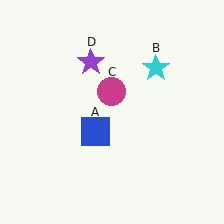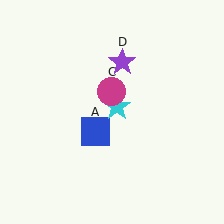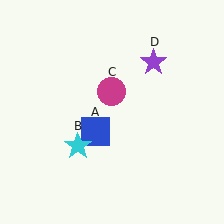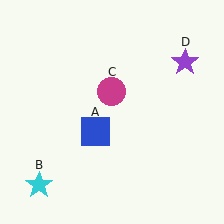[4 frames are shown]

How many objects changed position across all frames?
2 objects changed position: cyan star (object B), purple star (object D).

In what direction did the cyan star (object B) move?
The cyan star (object B) moved down and to the left.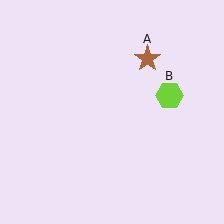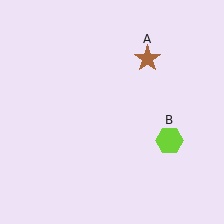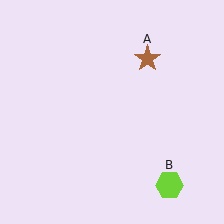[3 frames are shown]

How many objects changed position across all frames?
1 object changed position: lime hexagon (object B).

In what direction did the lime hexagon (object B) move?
The lime hexagon (object B) moved down.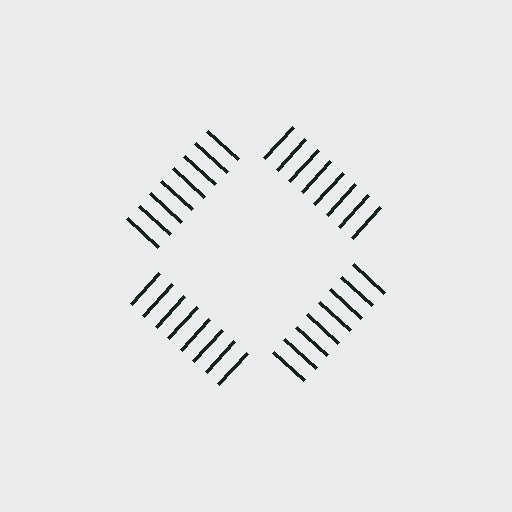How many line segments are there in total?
32 — 8 along each of the 4 edges.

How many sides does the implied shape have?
4 sides — the line-ends trace a square.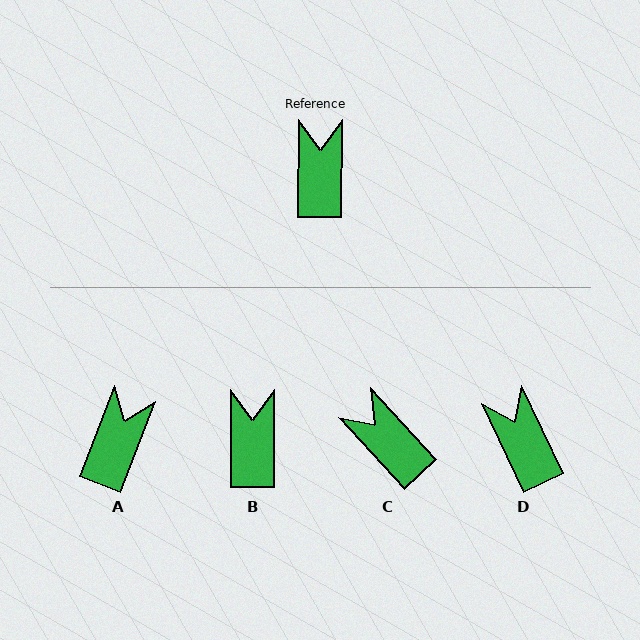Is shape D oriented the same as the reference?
No, it is off by about 25 degrees.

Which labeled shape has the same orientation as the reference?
B.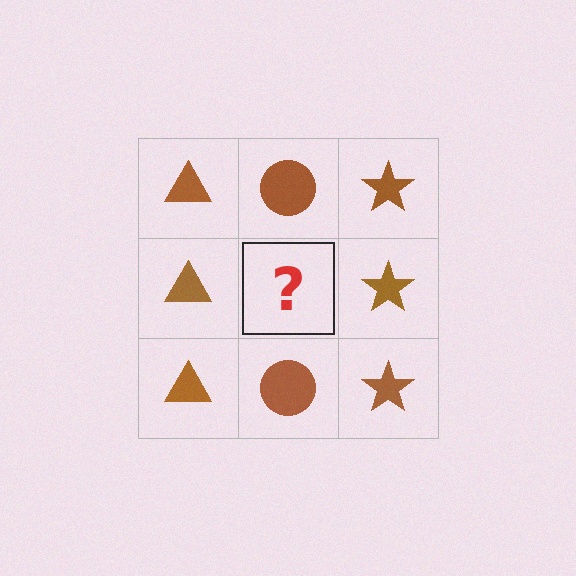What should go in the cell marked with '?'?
The missing cell should contain a brown circle.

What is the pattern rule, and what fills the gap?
The rule is that each column has a consistent shape. The gap should be filled with a brown circle.